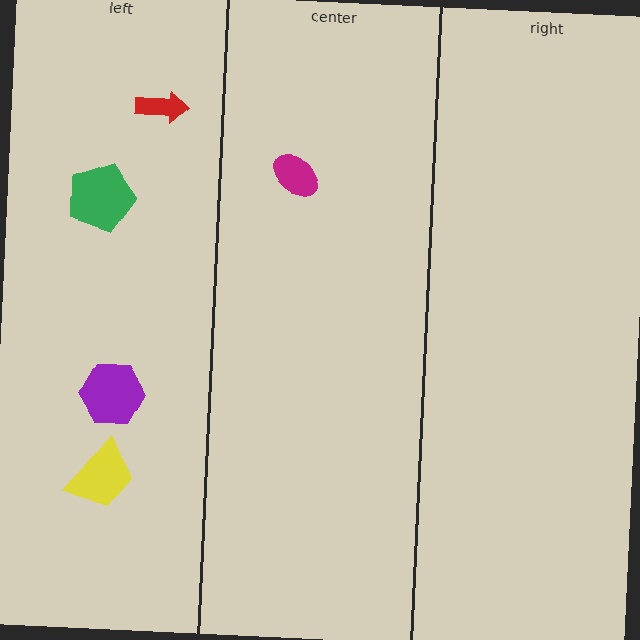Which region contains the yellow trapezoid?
The left region.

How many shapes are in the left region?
4.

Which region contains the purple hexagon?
The left region.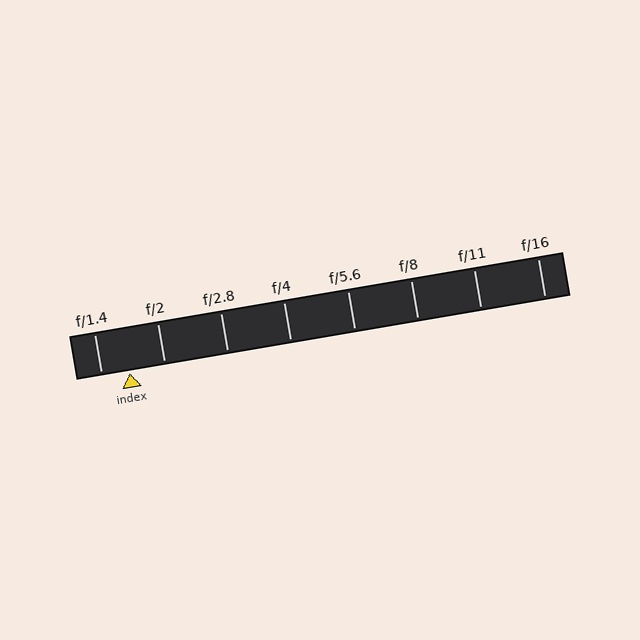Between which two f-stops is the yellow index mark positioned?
The index mark is between f/1.4 and f/2.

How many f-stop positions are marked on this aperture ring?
There are 8 f-stop positions marked.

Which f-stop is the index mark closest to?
The index mark is closest to f/1.4.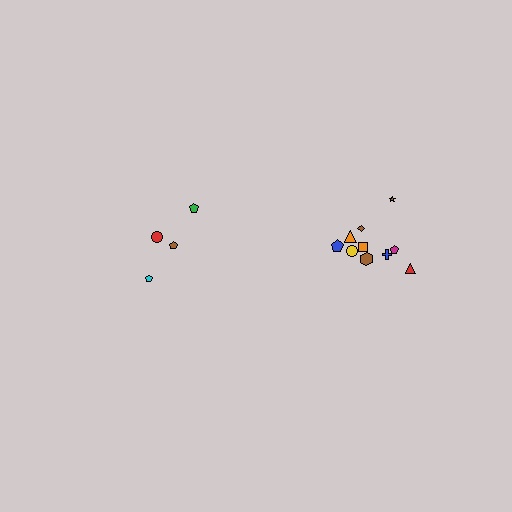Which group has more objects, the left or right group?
The right group.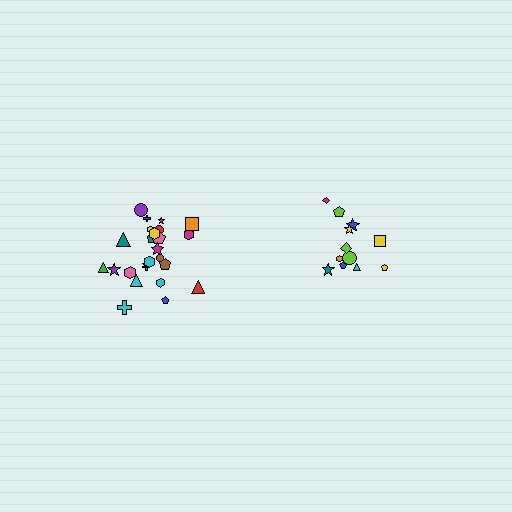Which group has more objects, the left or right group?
The left group.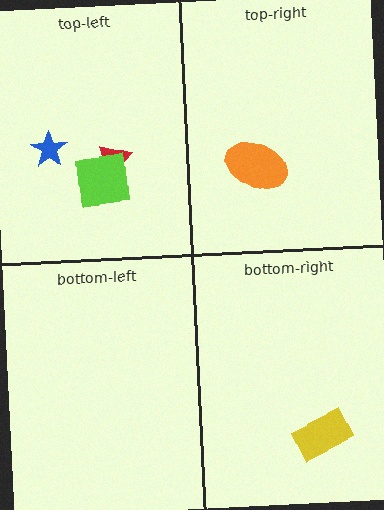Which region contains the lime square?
The top-left region.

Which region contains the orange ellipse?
The top-right region.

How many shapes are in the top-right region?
1.